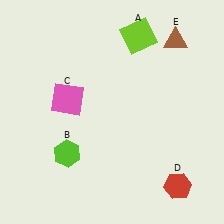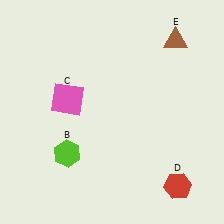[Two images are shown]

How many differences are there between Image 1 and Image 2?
There is 1 difference between the two images.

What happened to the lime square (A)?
The lime square (A) was removed in Image 2. It was in the top-right area of Image 1.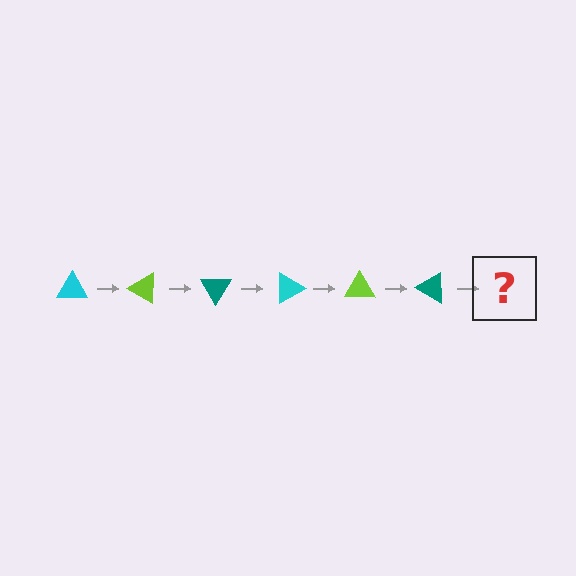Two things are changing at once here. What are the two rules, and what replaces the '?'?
The two rules are that it rotates 30 degrees each step and the color cycles through cyan, lime, and teal. The '?' should be a cyan triangle, rotated 180 degrees from the start.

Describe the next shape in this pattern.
It should be a cyan triangle, rotated 180 degrees from the start.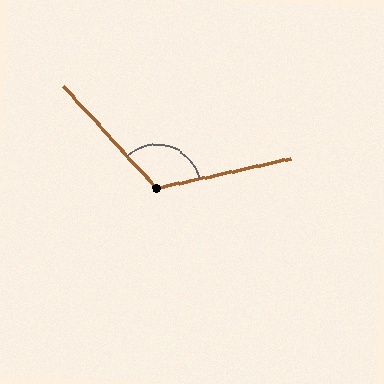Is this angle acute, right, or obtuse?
It is obtuse.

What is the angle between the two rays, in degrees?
Approximately 120 degrees.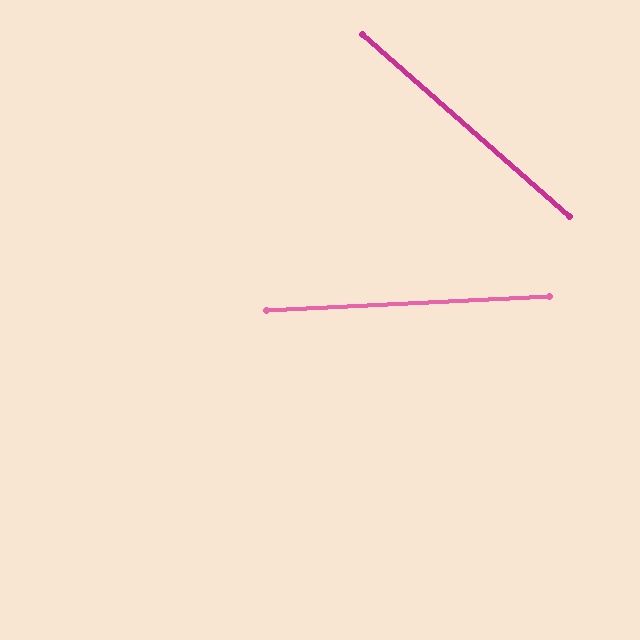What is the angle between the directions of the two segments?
Approximately 44 degrees.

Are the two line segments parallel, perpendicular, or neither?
Neither parallel nor perpendicular — they differ by about 44°.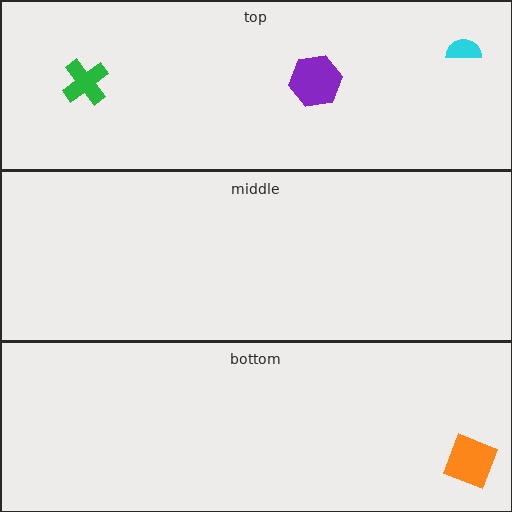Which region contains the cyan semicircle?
The top region.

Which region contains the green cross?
The top region.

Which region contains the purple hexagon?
The top region.